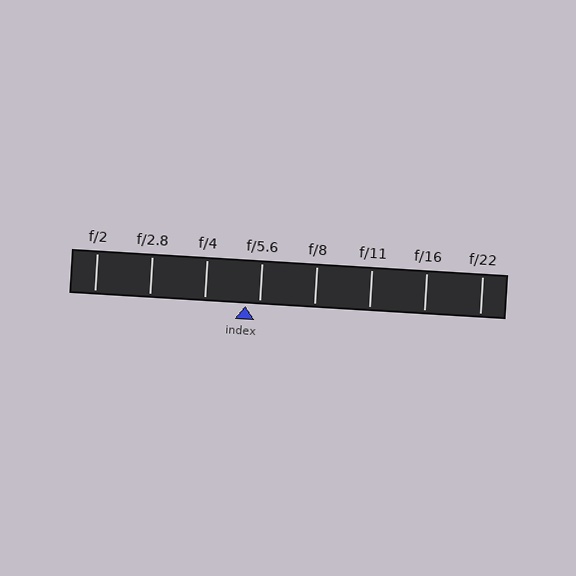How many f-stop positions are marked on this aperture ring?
There are 8 f-stop positions marked.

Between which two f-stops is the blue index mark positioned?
The index mark is between f/4 and f/5.6.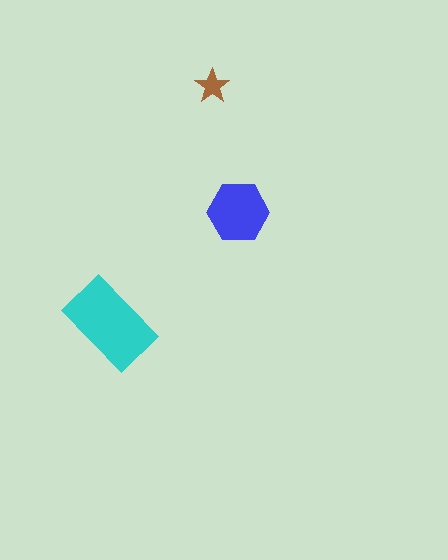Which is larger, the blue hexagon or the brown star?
The blue hexagon.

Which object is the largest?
The cyan rectangle.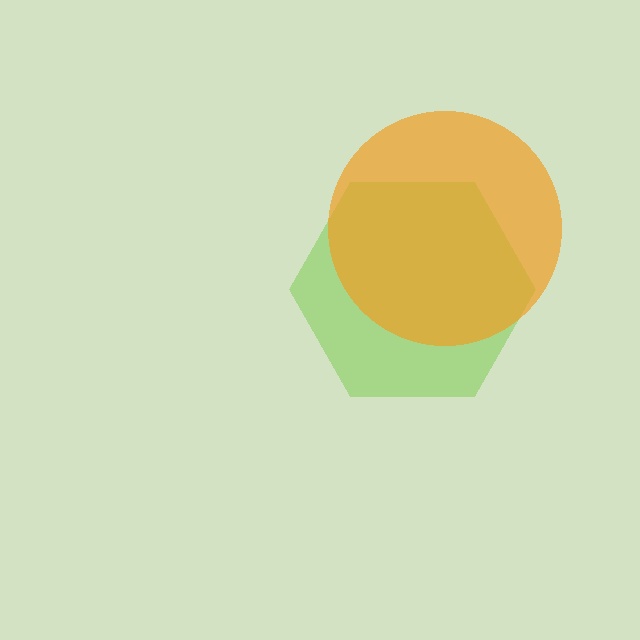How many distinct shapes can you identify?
There are 2 distinct shapes: a lime hexagon, an orange circle.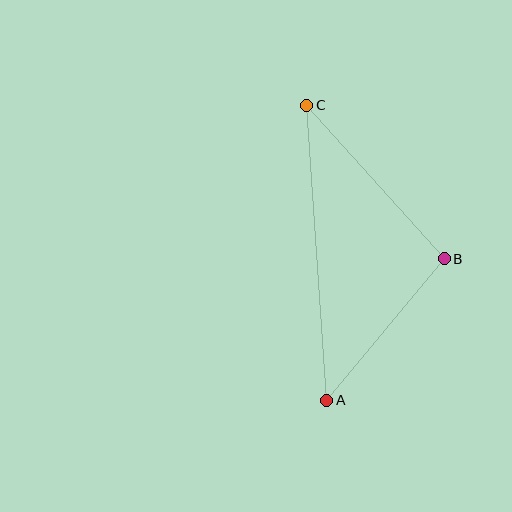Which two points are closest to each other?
Points A and B are closest to each other.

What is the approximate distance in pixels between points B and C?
The distance between B and C is approximately 206 pixels.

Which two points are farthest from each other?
Points A and C are farthest from each other.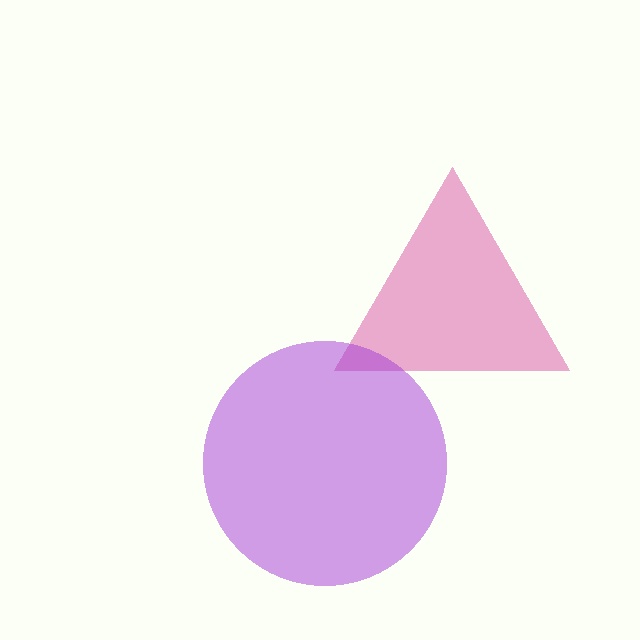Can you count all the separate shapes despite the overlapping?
Yes, there are 2 separate shapes.